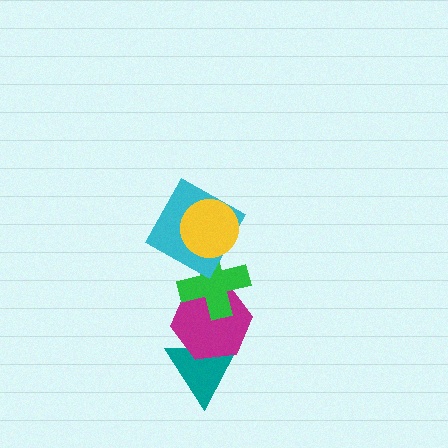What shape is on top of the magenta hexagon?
The green cross is on top of the magenta hexagon.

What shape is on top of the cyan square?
The yellow circle is on top of the cyan square.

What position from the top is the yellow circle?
The yellow circle is 1st from the top.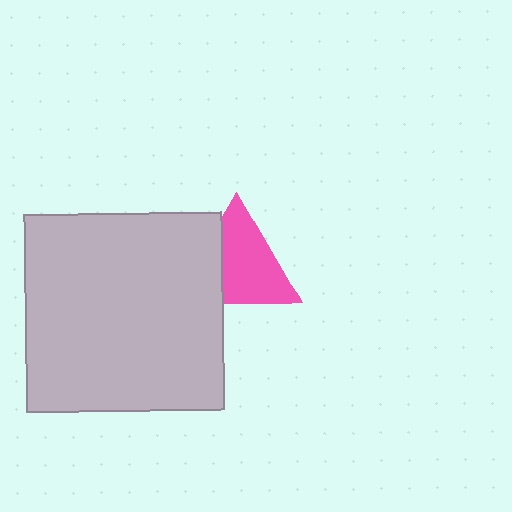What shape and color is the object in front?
The object in front is a light gray square.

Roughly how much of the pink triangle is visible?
Most of it is visible (roughly 69%).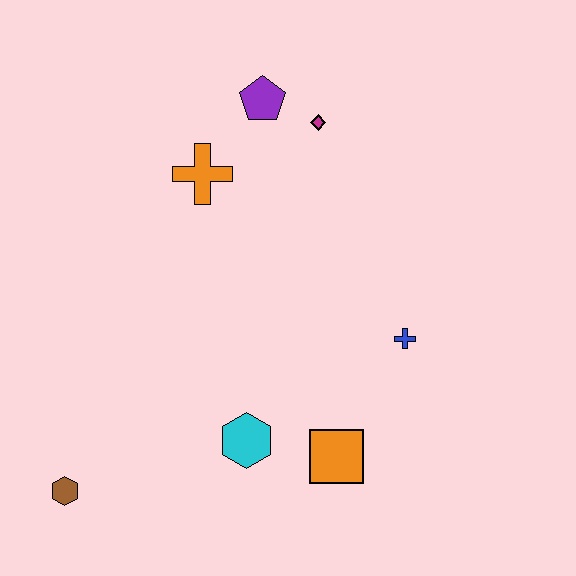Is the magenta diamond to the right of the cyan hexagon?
Yes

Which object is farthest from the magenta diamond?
The brown hexagon is farthest from the magenta diamond.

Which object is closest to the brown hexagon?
The cyan hexagon is closest to the brown hexagon.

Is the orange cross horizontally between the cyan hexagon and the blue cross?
No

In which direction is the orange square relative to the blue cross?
The orange square is below the blue cross.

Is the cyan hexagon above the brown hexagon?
Yes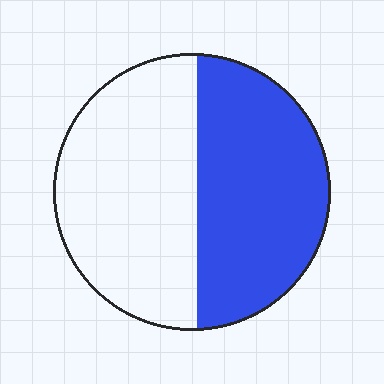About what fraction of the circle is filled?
About one half (1/2).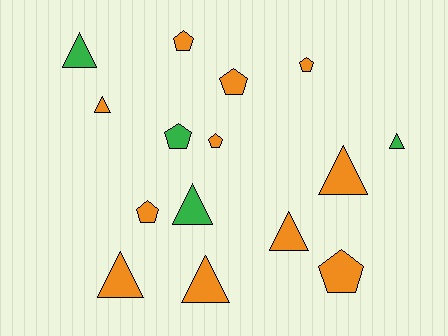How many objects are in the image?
There are 15 objects.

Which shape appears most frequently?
Triangle, with 8 objects.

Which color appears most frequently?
Orange, with 11 objects.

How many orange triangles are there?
There are 5 orange triangles.